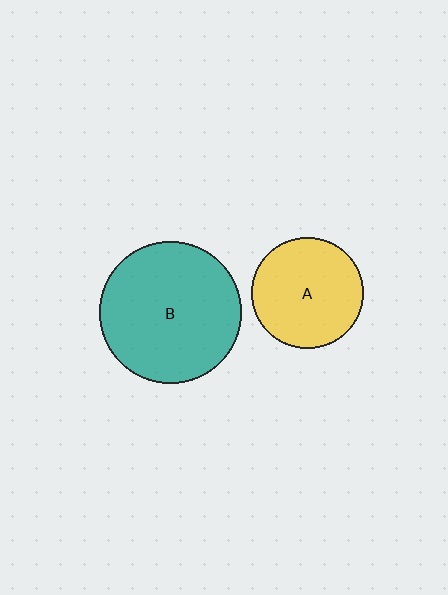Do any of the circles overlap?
No, none of the circles overlap.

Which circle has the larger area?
Circle B (teal).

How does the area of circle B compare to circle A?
Approximately 1.6 times.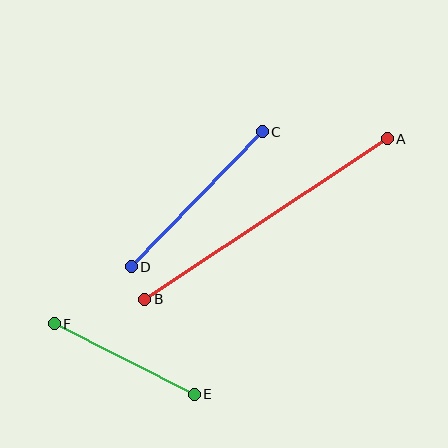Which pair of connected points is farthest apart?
Points A and B are farthest apart.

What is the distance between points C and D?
The distance is approximately 188 pixels.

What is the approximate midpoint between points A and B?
The midpoint is at approximately (266, 219) pixels.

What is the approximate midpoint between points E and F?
The midpoint is at approximately (124, 359) pixels.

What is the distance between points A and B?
The distance is approximately 291 pixels.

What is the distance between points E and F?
The distance is approximately 157 pixels.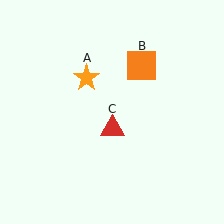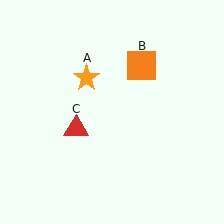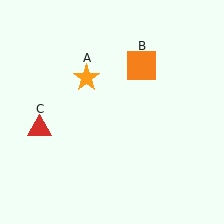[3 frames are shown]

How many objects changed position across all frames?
1 object changed position: red triangle (object C).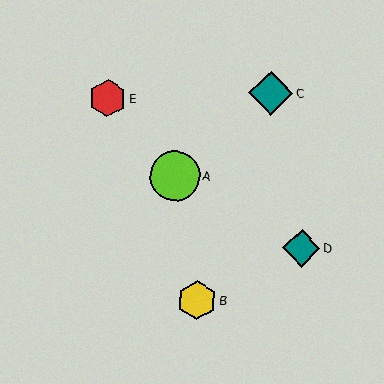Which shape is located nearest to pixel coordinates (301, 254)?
The teal diamond (labeled D) at (301, 248) is nearest to that location.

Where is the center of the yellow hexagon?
The center of the yellow hexagon is at (197, 300).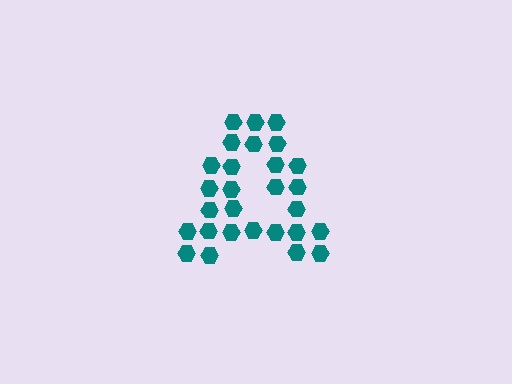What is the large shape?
The large shape is the letter A.